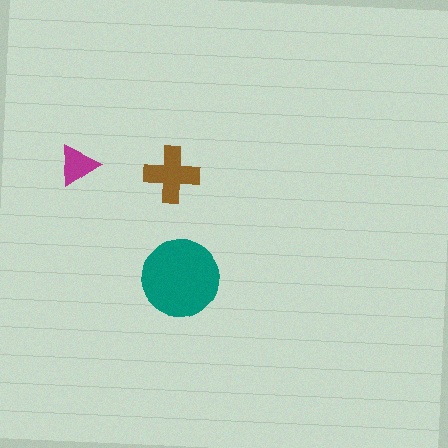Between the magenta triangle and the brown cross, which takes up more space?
The brown cross.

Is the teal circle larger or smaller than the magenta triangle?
Larger.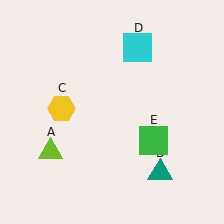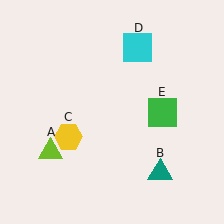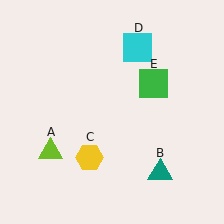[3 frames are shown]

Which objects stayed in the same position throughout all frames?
Lime triangle (object A) and teal triangle (object B) and cyan square (object D) remained stationary.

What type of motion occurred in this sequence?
The yellow hexagon (object C), green square (object E) rotated counterclockwise around the center of the scene.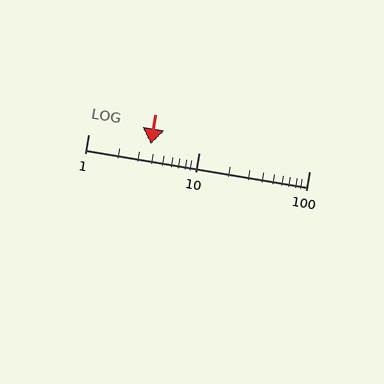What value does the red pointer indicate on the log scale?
The pointer indicates approximately 3.7.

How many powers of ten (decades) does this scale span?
The scale spans 2 decades, from 1 to 100.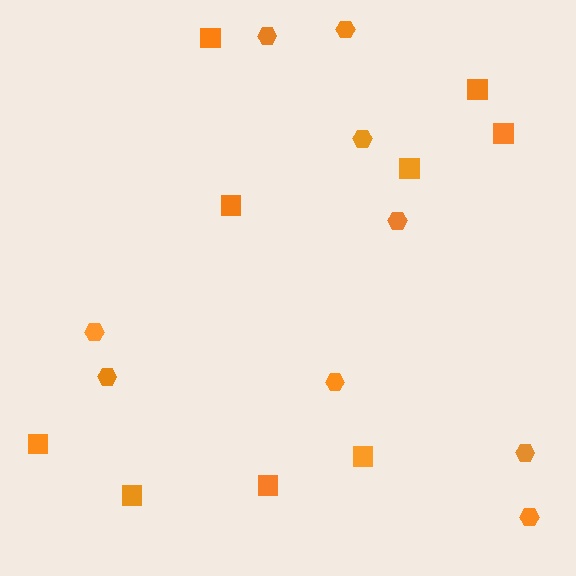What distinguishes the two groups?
There are 2 groups: one group of hexagons (9) and one group of squares (9).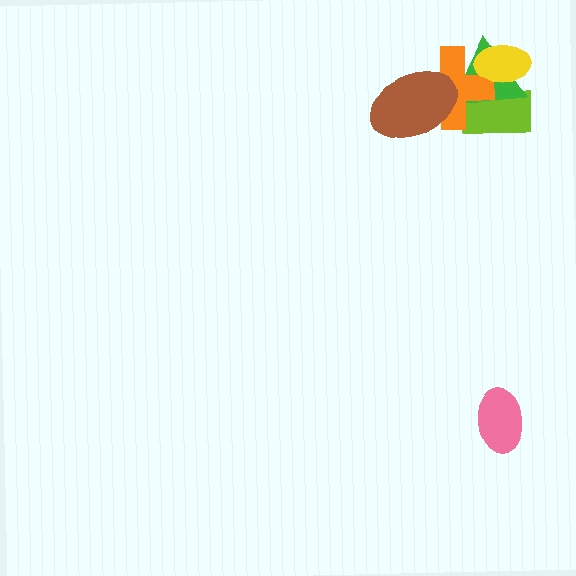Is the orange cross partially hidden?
Yes, it is partially covered by another shape.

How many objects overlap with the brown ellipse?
2 objects overlap with the brown ellipse.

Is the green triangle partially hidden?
Yes, it is partially covered by another shape.